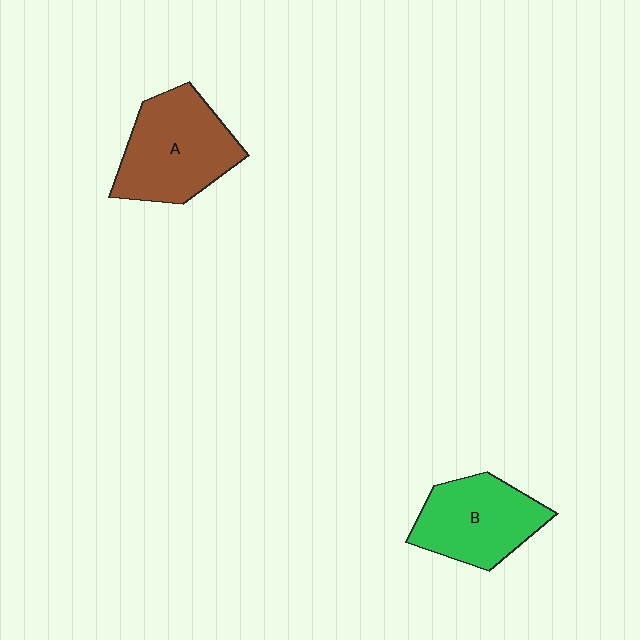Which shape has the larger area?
Shape A (brown).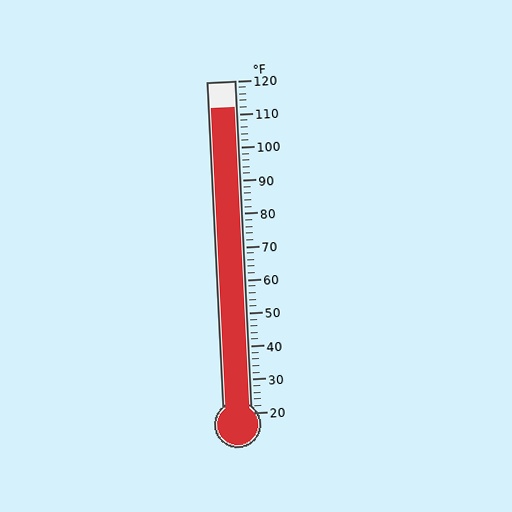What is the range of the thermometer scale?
The thermometer scale ranges from 20°F to 120°F.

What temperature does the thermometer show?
The thermometer shows approximately 112°F.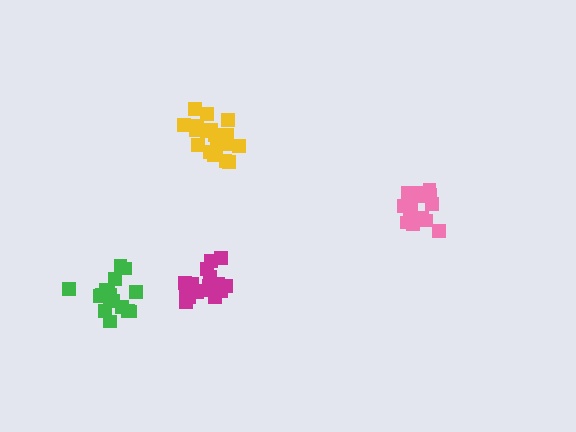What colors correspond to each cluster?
The clusters are colored: green, yellow, pink, magenta.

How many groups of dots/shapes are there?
There are 4 groups.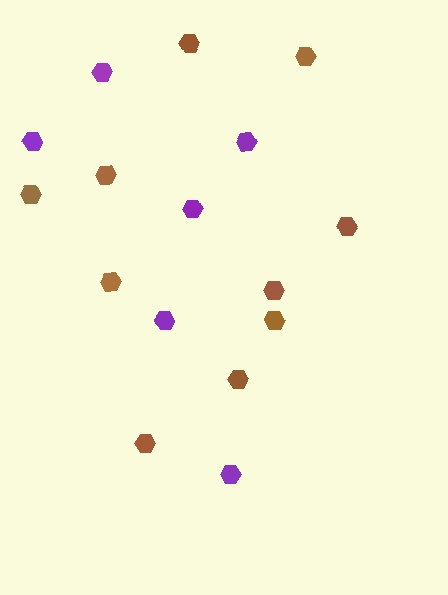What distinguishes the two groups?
There are 2 groups: one group of purple hexagons (6) and one group of brown hexagons (10).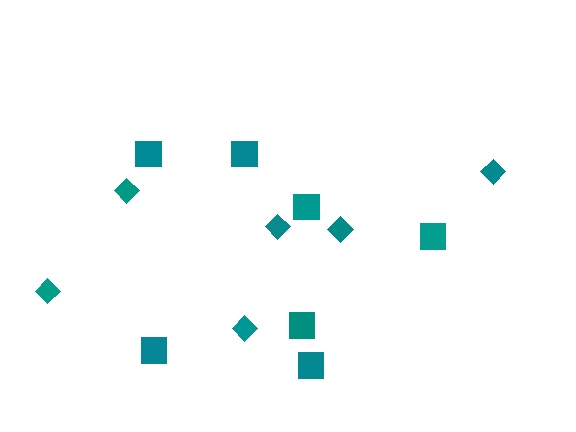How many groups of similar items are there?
There are 2 groups: one group of diamonds (6) and one group of squares (7).